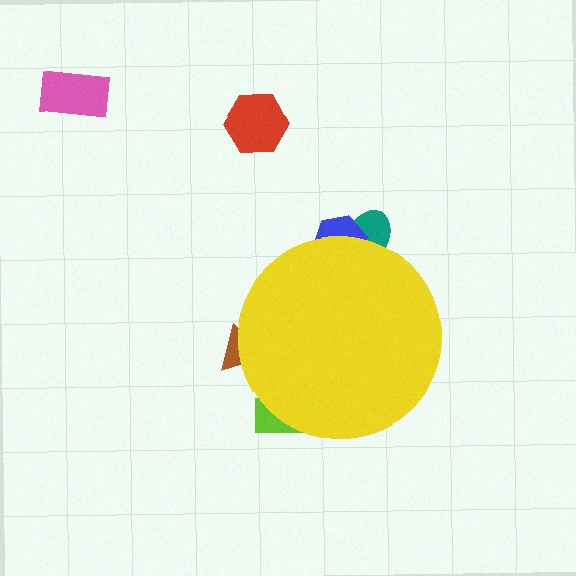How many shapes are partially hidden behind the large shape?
4 shapes are partially hidden.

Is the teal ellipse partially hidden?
Yes, the teal ellipse is partially hidden behind the yellow circle.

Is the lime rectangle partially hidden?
Yes, the lime rectangle is partially hidden behind the yellow circle.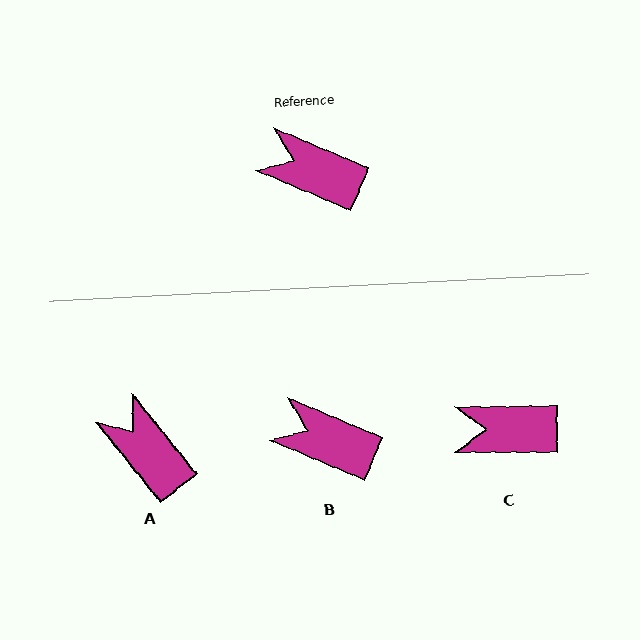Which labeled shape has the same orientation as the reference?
B.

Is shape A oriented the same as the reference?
No, it is off by about 29 degrees.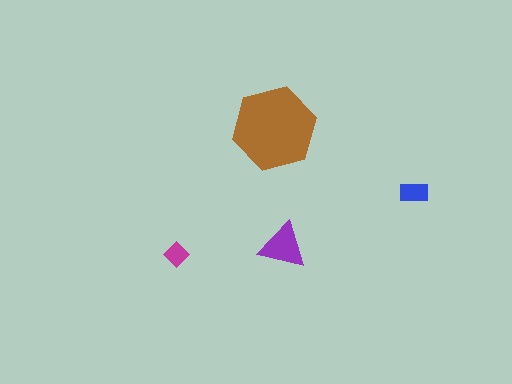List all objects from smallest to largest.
The magenta diamond, the blue rectangle, the purple triangle, the brown hexagon.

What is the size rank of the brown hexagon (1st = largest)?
1st.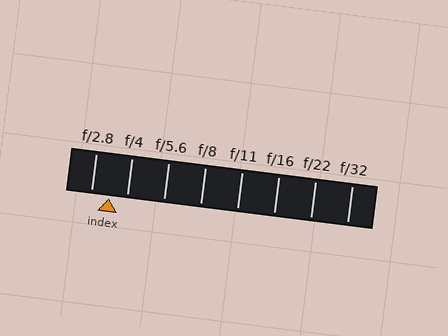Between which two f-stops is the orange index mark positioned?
The index mark is between f/2.8 and f/4.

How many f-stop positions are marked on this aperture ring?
There are 8 f-stop positions marked.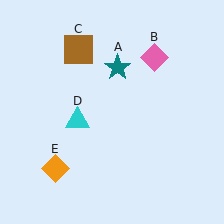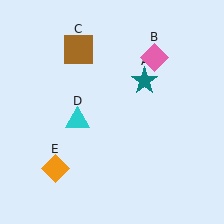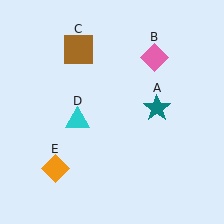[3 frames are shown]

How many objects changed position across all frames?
1 object changed position: teal star (object A).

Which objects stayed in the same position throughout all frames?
Pink diamond (object B) and brown square (object C) and cyan triangle (object D) and orange diamond (object E) remained stationary.